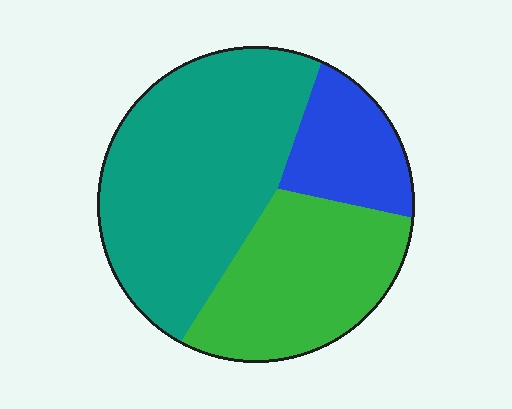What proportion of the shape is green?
Green takes up between a sixth and a third of the shape.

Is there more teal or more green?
Teal.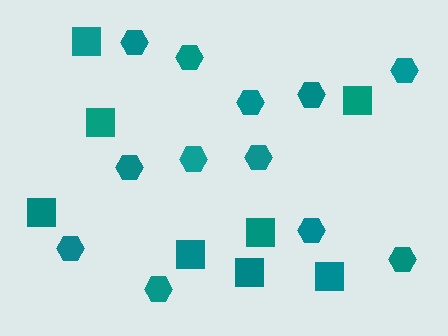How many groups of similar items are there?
There are 2 groups: one group of squares (8) and one group of hexagons (12).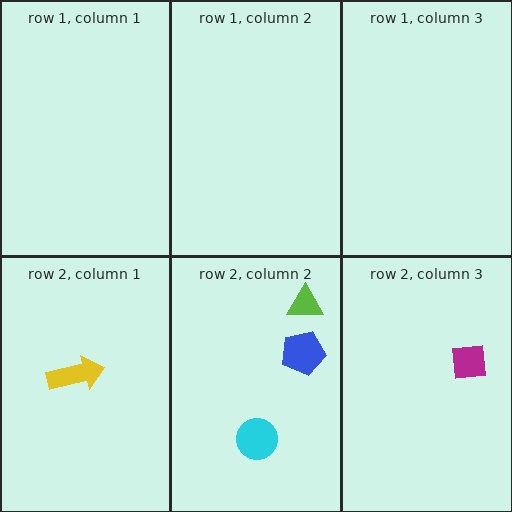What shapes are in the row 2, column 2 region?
The blue pentagon, the cyan circle, the lime triangle.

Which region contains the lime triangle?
The row 2, column 2 region.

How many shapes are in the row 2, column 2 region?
3.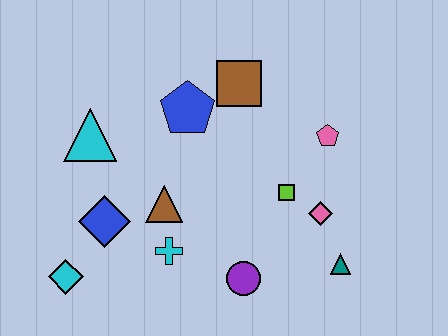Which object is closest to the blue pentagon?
The brown square is closest to the blue pentagon.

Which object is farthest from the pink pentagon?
The cyan diamond is farthest from the pink pentagon.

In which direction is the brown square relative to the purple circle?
The brown square is above the purple circle.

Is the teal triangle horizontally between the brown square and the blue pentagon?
No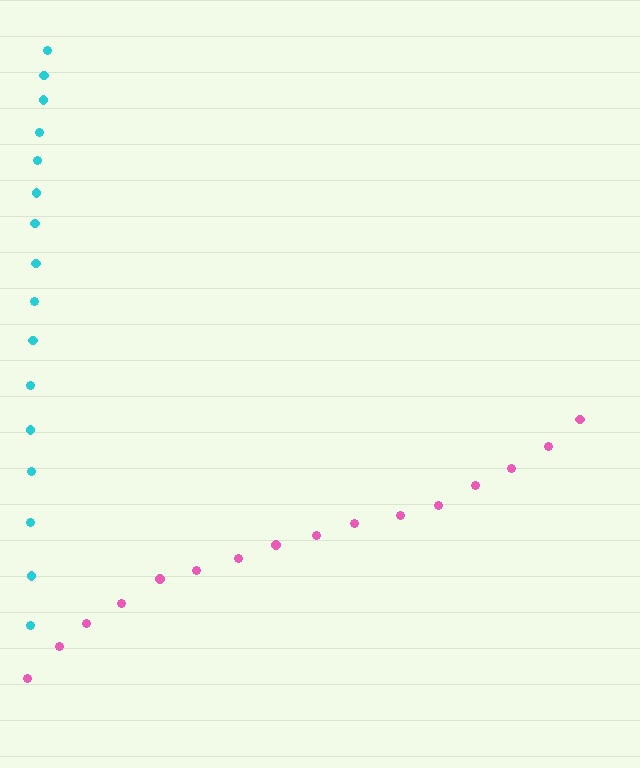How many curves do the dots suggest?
There are 2 distinct paths.